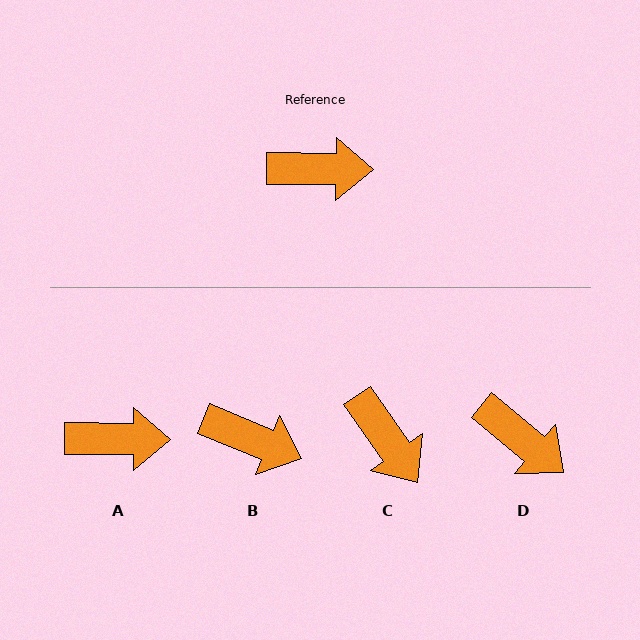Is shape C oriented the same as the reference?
No, it is off by about 55 degrees.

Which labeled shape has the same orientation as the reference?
A.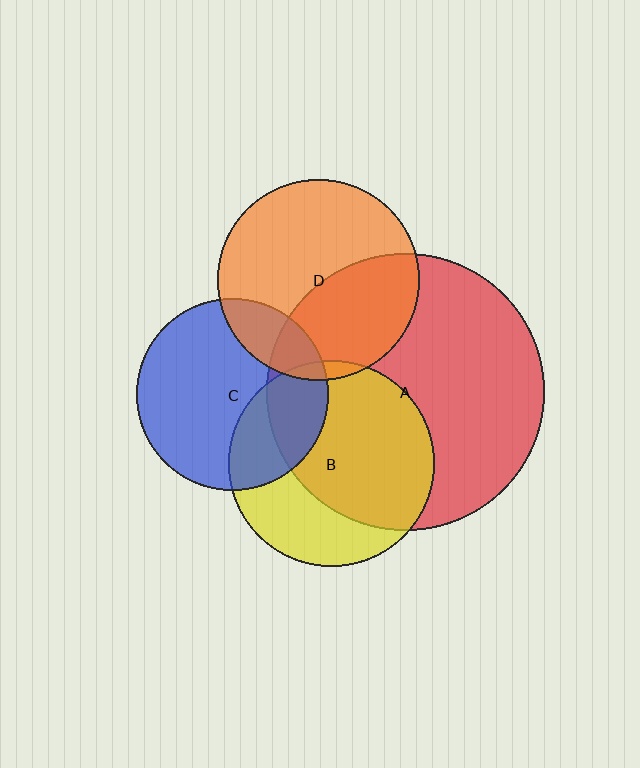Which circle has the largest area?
Circle A (red).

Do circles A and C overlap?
Yes.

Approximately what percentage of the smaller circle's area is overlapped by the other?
Approximately 25%.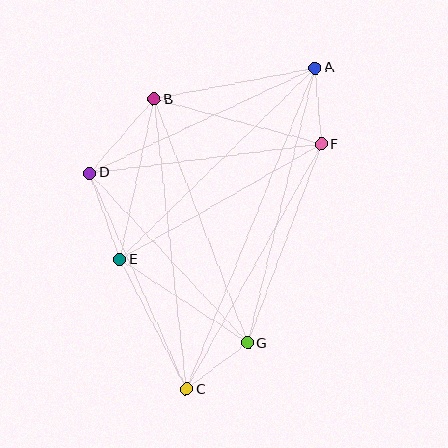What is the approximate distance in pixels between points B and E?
The distance between B and E is approximately 164 pixels.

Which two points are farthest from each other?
Points A and C are farthest from each other.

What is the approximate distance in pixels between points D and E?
The distance between D and E is approximately 92 pixels.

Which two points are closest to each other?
Points A and F are closest to each other.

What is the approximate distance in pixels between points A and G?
The distance between A and G is approximately 283 pixels.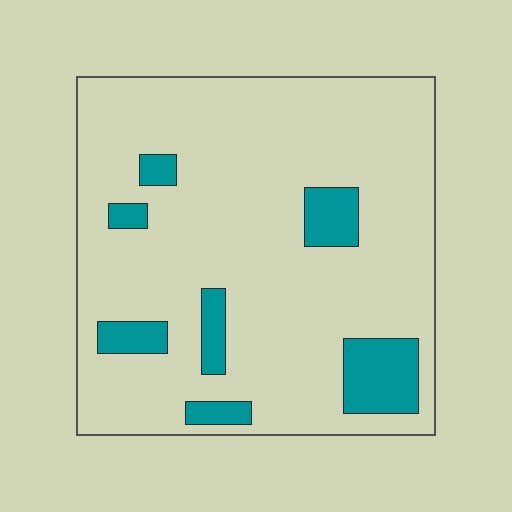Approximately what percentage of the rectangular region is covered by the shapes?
Approximately 15%.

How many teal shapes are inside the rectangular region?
7.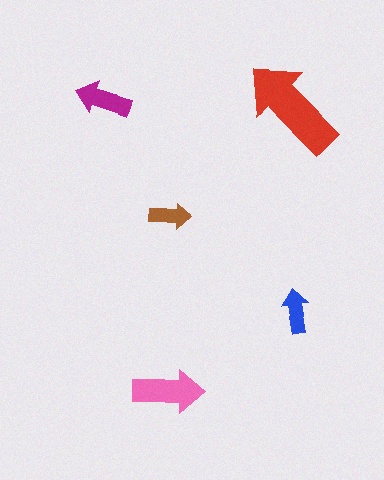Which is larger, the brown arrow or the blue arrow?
The blue one.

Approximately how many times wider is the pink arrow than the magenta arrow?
About 1.5 times wider.